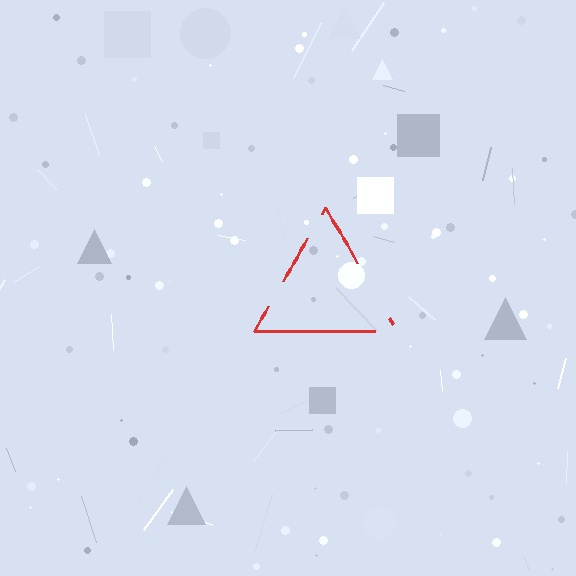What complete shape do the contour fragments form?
The contour fragments form a triangle.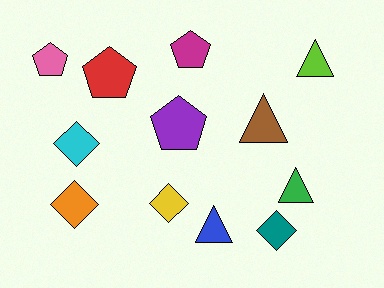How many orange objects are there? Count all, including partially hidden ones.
There is 1 orange object.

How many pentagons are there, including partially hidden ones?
There are 4 pentagons.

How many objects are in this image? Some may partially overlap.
There are 12 objects.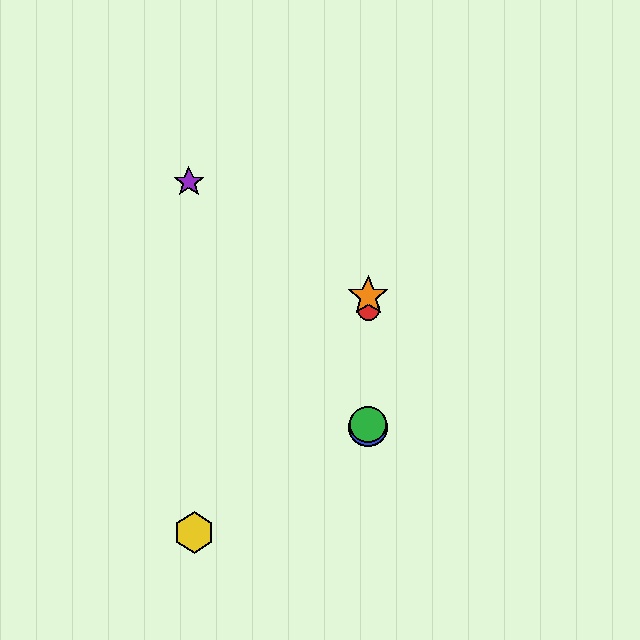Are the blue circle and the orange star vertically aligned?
Yes, both are at x≈368.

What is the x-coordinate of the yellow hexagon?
The yellow hexagon is at x≈194.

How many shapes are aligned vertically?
4 shapes (the red circle, the blue circle, the green circle, the orange star) are aligned vertically.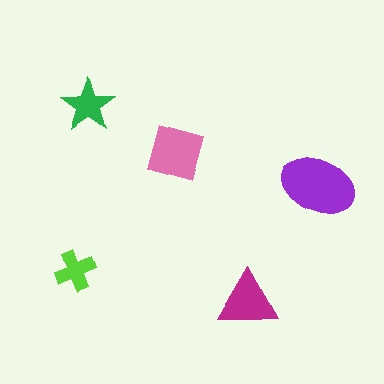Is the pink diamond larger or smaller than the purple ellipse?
Smaller.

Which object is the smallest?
The lime cross.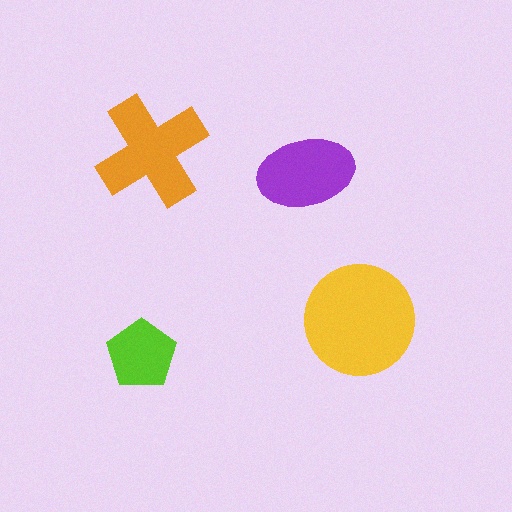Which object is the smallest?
The lime pentagon.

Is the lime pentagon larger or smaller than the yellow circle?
Smaller.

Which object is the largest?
The yellow circle.